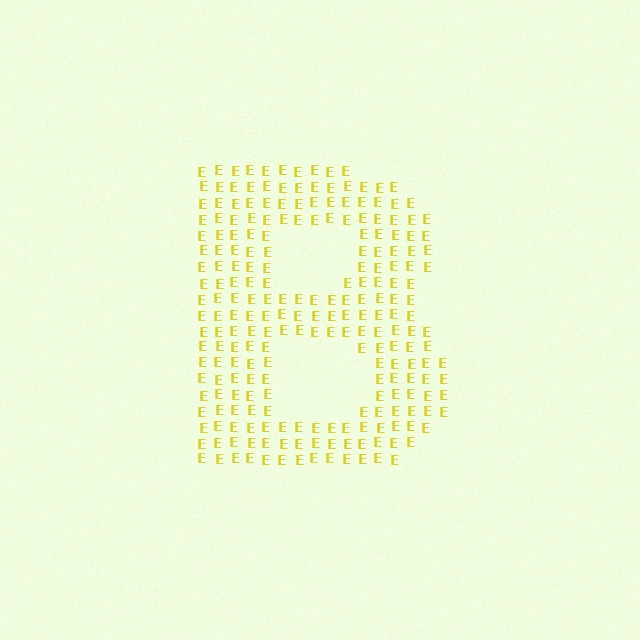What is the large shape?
The large shape is the letter B.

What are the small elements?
The small elements are letter E's.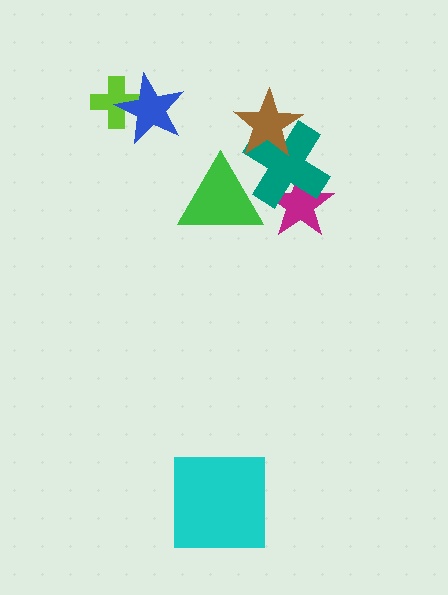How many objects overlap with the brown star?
1 object overlaps with the brown star.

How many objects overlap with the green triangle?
1 object overlaps with the green triangle.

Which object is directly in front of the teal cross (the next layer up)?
The green triangle is directly in front of the teal cross.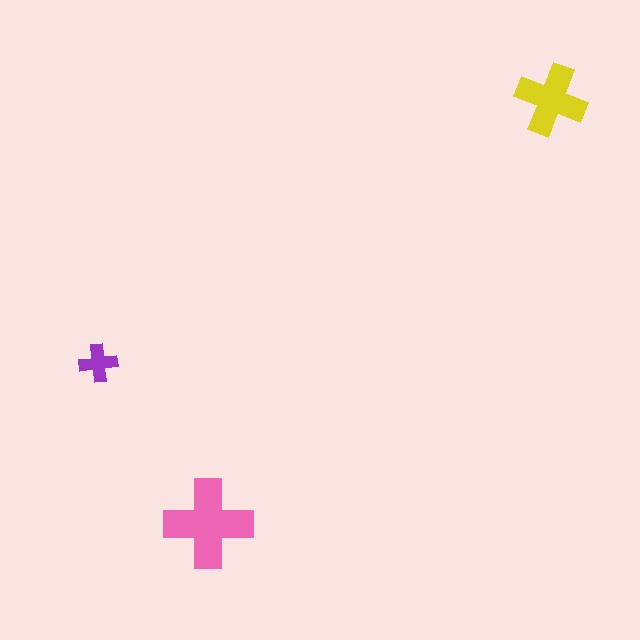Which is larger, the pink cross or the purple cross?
The pink one.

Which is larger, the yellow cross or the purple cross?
The yellow one.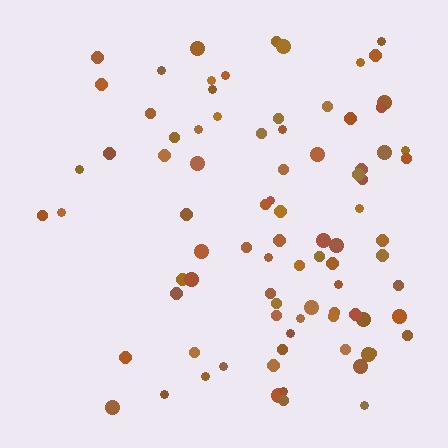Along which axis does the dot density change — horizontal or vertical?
Horizontal.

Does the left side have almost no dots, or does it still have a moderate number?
Still a moderate number, just noticeably fewer than the right.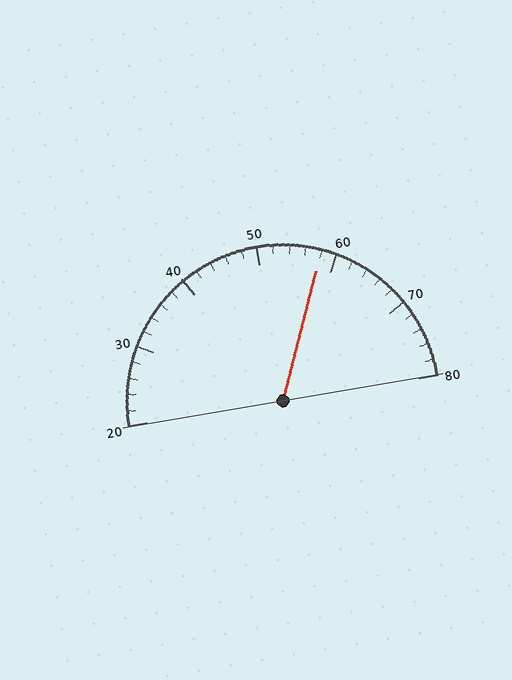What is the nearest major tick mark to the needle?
The nearest major tick mark is 60.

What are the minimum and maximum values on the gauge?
The gauge ranges from 20 to 80.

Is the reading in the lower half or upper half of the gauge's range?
The reading is in the upper half of the range (20 to 80).